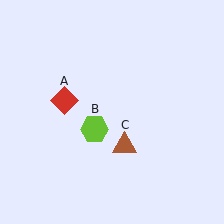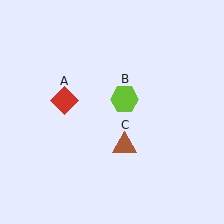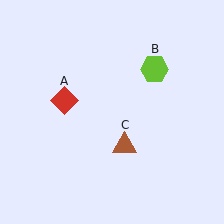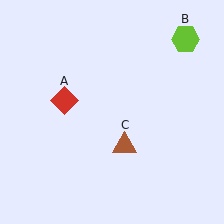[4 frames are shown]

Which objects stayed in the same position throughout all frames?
Red diamond (object A) and brown triangle (object C) remained stationary.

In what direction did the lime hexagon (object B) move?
The lime hexagon (object B) moved up and to the right.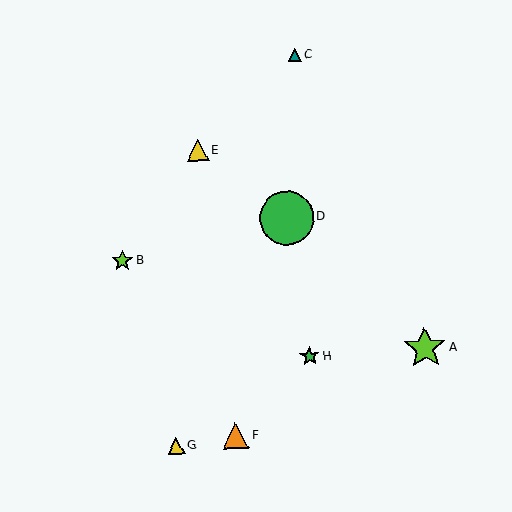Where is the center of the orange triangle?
The center of the orange triangle is at (236, 436).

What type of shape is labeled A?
Shape A is a lime star.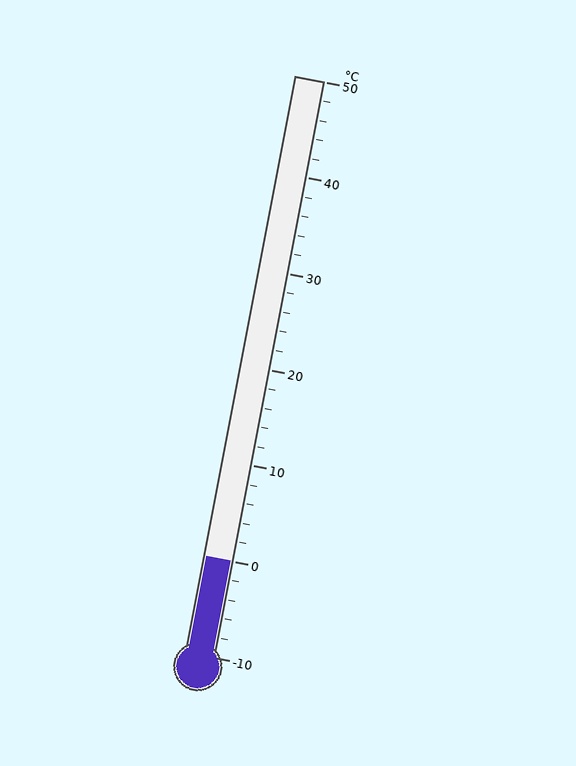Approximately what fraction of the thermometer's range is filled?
The thermometer is filled to approximately 15% of its range.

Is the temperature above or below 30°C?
The temperature is below 30°C.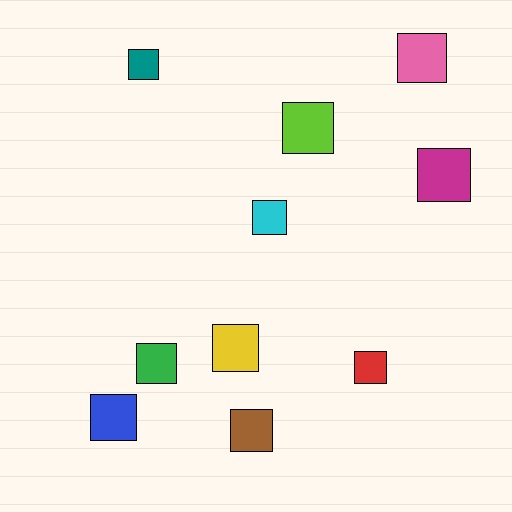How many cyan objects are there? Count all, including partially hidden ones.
There is 1 cyan object.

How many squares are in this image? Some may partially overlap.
There are 10 squares.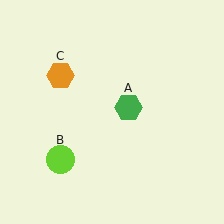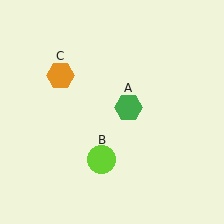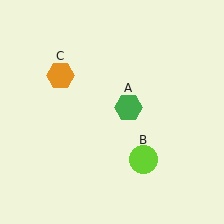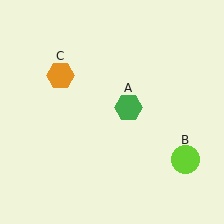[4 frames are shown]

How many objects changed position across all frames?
1 object changed position: lime circle (object B).